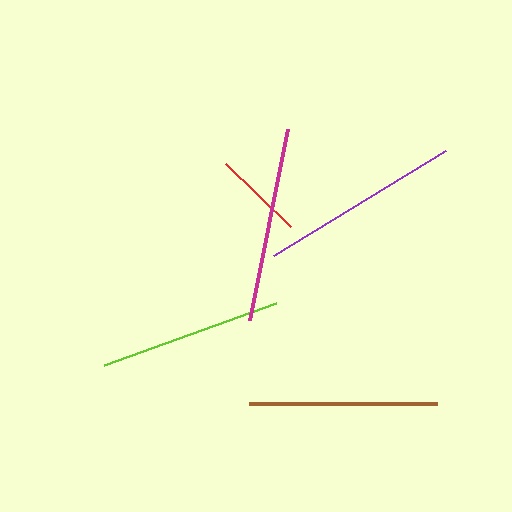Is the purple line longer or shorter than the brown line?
The purple line is longer than the brown line.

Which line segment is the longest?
The purple line is the longest at approximately 202 pixels.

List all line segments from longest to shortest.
From longest to shortest: purple, magenta, brown, lime, red.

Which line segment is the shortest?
The red line is the shortest at approximately 90 pixels.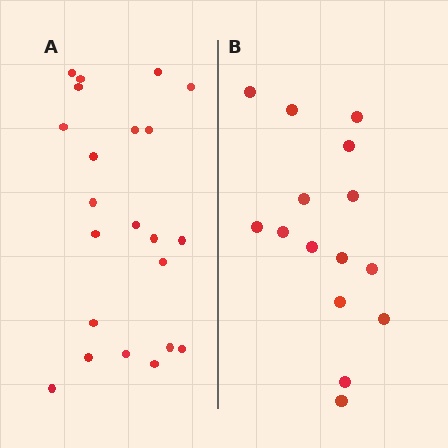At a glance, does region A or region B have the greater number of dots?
Region A (the left region) has more dots.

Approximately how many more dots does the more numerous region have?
Region A has roughly 8 or so more dots than region B.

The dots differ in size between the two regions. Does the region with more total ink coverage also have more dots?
No. Region B has more total ink coverage because its dots are larger, but region A actually contains more individual dots. Total area can be misleading — the number of items is what matters here.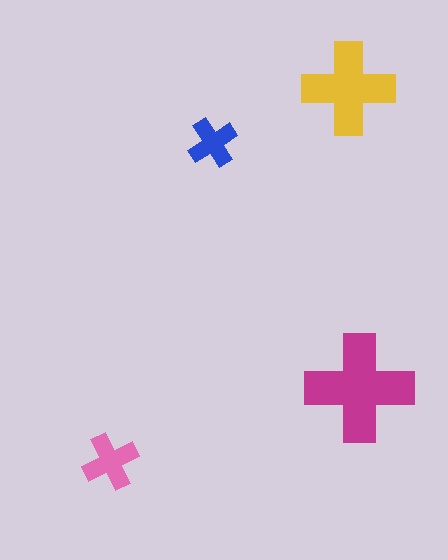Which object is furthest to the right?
The magenta cross is rightmost.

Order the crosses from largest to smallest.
the magenta one, the yellow one, the pink one, the blue one.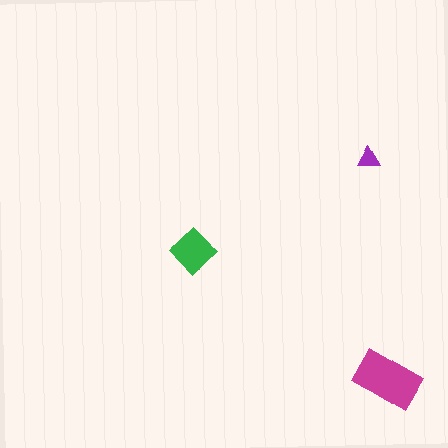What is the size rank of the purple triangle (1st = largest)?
3rd.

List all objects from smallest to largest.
The purple triangle, the green diamond, the magenta rectangle.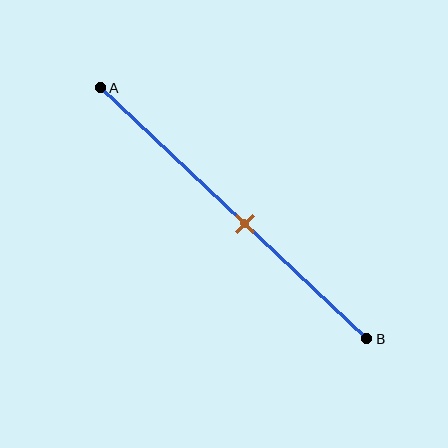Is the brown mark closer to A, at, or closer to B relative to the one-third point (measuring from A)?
The brown mark is closer to point B than the one-third point of segment AB.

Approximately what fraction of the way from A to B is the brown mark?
The brown mark is approximately 55% of the way from A to B.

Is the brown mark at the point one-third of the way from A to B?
No, the mark is at about 55% from A, not at the 33% one-third point.